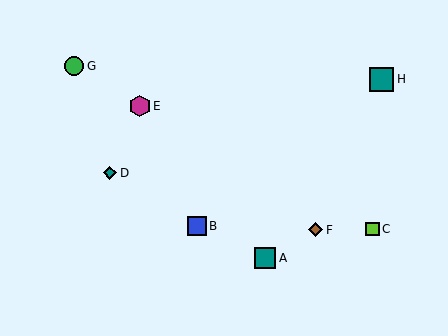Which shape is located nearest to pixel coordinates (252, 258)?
The teal square (labeled A) at (265, 258) is nearest to that location.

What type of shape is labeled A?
Shape A is a teal square.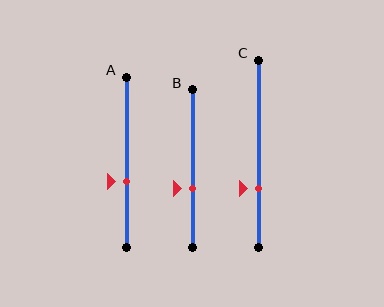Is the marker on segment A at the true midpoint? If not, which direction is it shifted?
No, the marker on segment A is shifted downward by about 12% of the segment length.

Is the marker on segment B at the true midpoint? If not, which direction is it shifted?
No, the marker on segment B is shifted downward by about 13% of the segment length.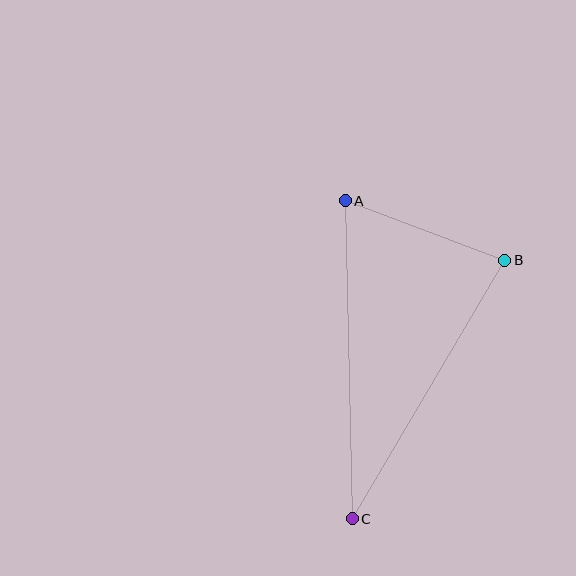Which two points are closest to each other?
Points A and B are closest to each other.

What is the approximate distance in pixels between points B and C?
The distance between B and C is approximately 300 pixels.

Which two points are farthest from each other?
Points A and C are farthest from each other.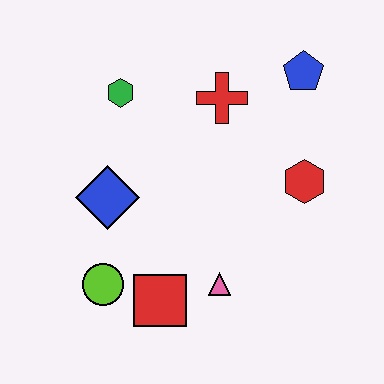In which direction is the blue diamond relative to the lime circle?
The blue diamond is above the lime circle.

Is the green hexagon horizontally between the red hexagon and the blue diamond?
Yes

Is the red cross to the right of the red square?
Yes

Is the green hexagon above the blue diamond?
Yes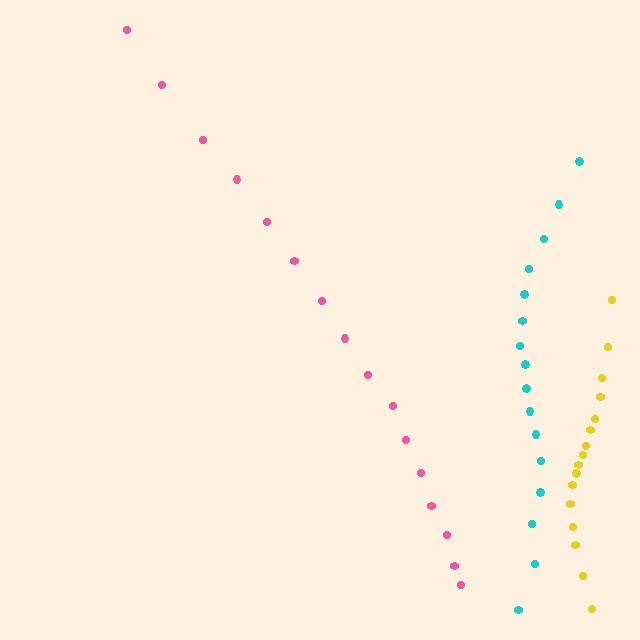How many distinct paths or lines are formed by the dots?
There are 3 distinct paths.